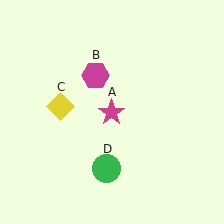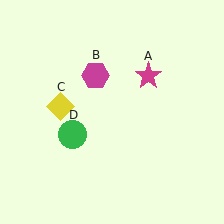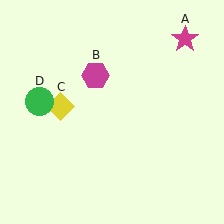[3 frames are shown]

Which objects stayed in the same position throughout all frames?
Magenta hexagon (object B) and yellow diamond (object C) remained stationary.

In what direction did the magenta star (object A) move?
The magenta star (object A) moved up and to the right.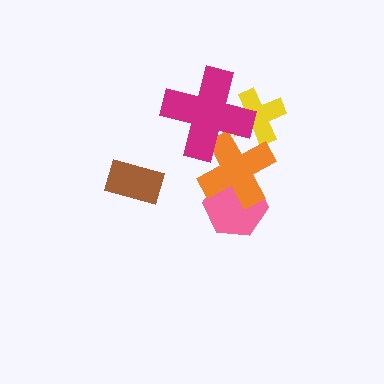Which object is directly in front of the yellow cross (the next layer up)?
The orange cross is directly in front of the yellow cross.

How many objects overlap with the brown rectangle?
0 objects overlap with the brown rectangle.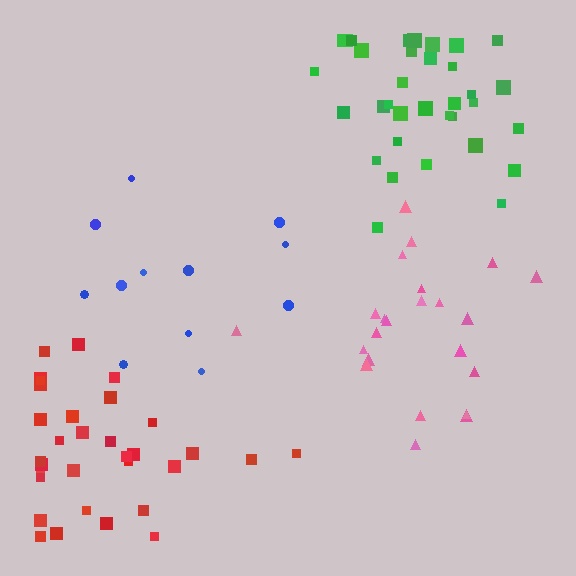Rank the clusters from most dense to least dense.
green, pink, red, blue.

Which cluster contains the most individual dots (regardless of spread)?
Green (34).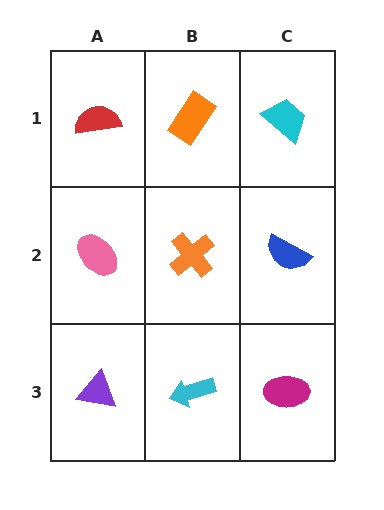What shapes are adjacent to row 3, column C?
A blue semicircle (row 2, column C), a cyan arrow (row 3, column B).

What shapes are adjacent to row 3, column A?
A pink ellipse (row 2, column A), a cyan arrow (row 3, column B).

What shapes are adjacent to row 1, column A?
A pink ellipse (row 2, column A), an orange rectangle (row 1, column B).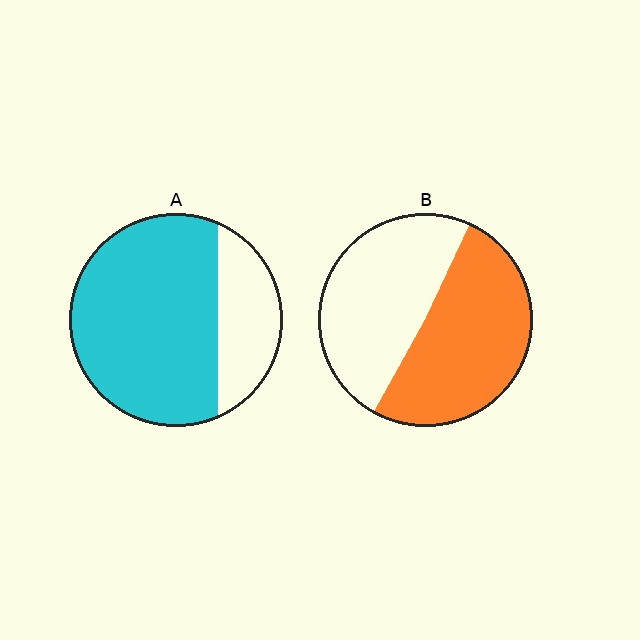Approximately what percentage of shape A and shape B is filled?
A is approximately 75% and B is approximately 50%.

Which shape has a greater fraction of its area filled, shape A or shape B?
Shape A.